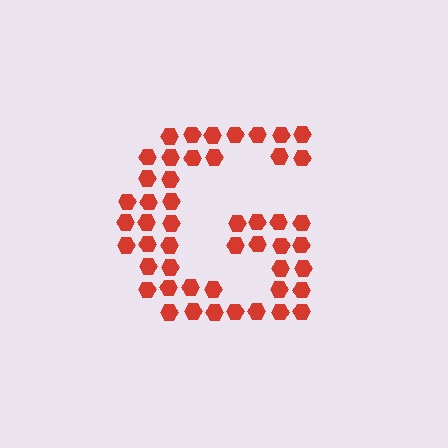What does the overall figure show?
The overall figure shows the letter G.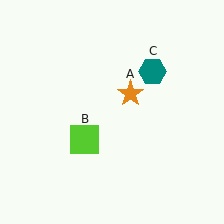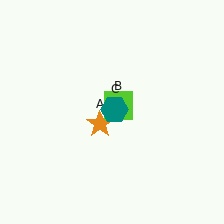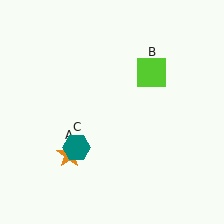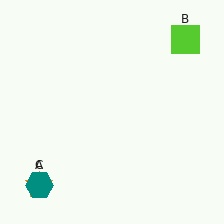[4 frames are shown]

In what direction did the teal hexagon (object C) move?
The teal hexagon (object C) moved down and to the left.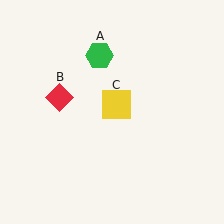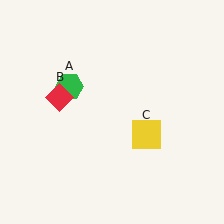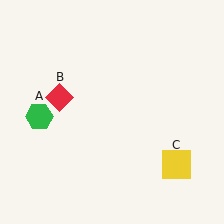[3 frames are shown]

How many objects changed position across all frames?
2 objects changed position: green hexagon (object A), yellow square (object C).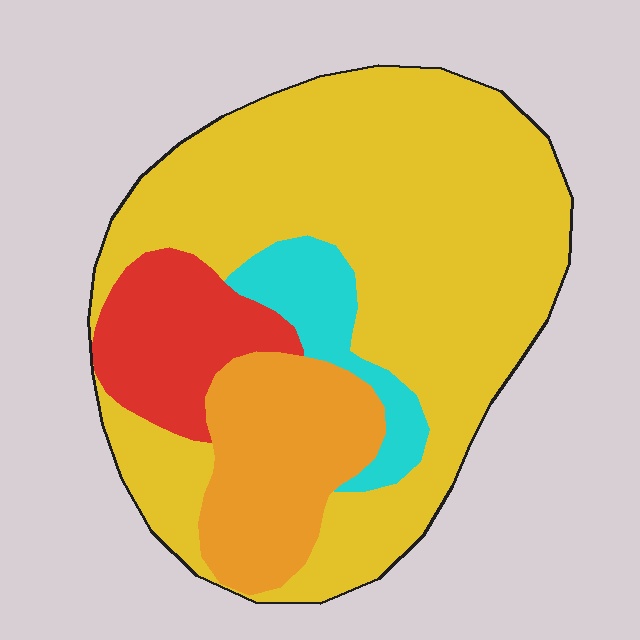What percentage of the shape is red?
Red covers 12% of the shape.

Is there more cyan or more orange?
Orange.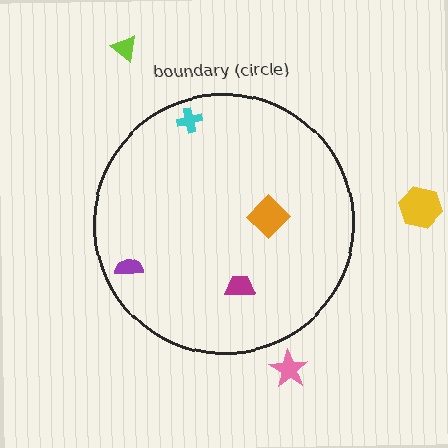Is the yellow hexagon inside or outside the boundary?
Outside.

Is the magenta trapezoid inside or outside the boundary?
Inside.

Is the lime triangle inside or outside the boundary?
Outside.